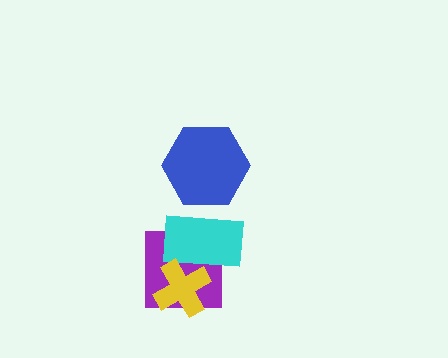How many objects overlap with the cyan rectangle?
2 objects overlap with the cyan rectangle.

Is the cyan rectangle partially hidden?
Yes, it is partially covered by another shape.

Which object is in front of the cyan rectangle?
The yellow cross is in front of the cyan rectangle.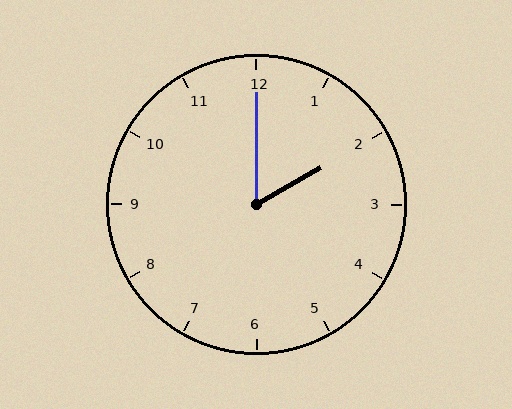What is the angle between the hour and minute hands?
Approximately 60 degrees.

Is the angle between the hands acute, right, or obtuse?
It is acute.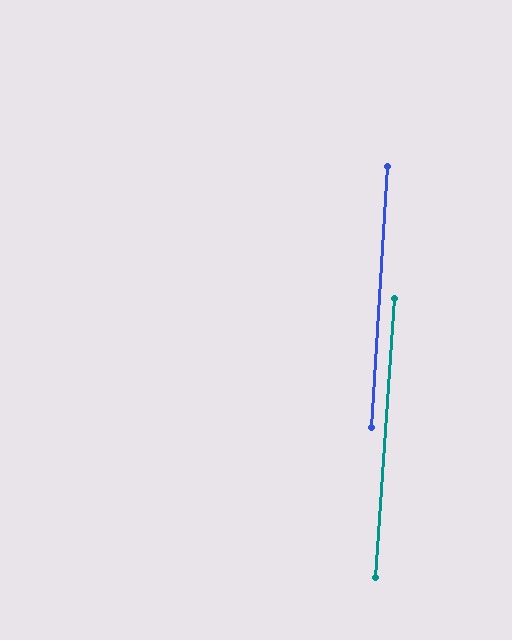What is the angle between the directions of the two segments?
Approximately 0 degrees.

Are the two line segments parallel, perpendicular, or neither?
Parallel — their directions differ by only 0.2°.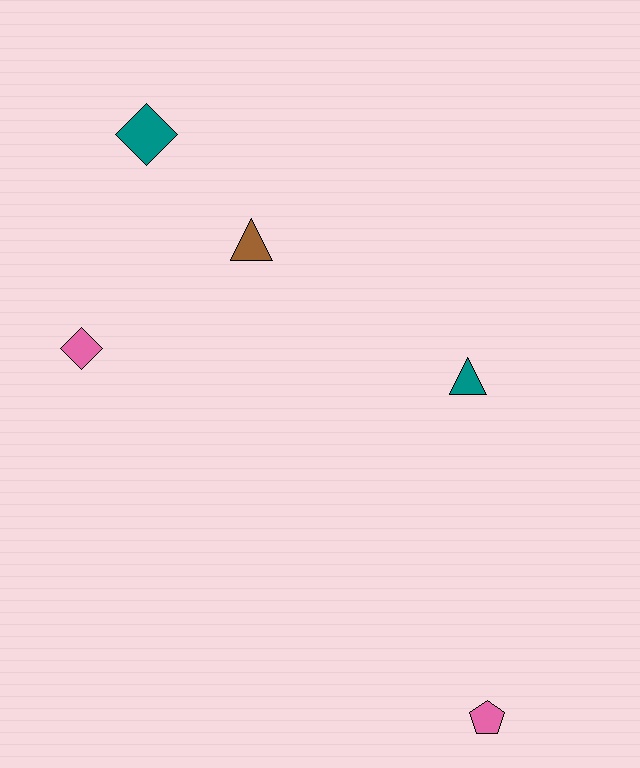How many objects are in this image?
There are 5 objects.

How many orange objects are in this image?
There are no orange objects.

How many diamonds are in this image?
There are 2 diamonds.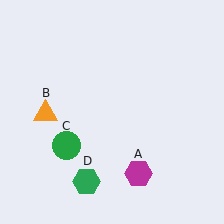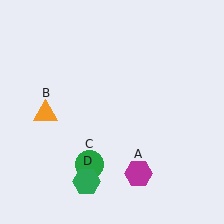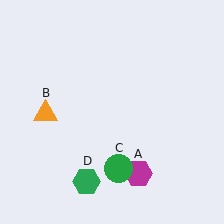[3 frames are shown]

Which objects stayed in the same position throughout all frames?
Magenta hexagon (object A) and orange triangle (object B) and green hexagon (object D) remained stationary.